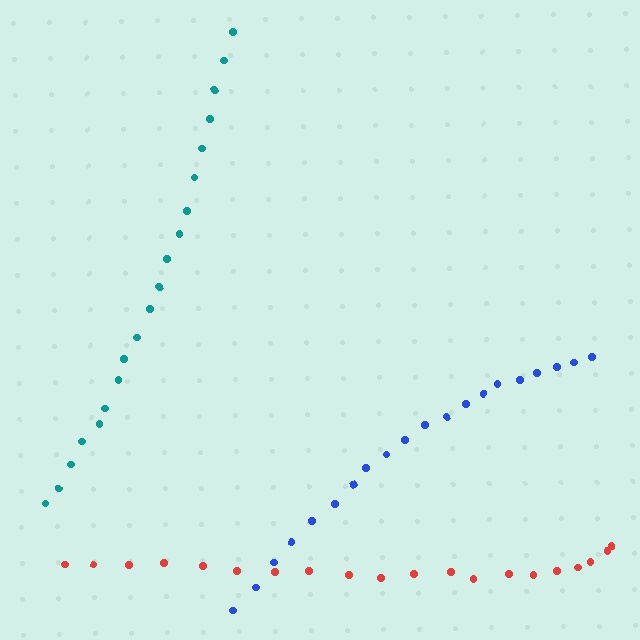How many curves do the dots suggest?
There are 3 distinct paths.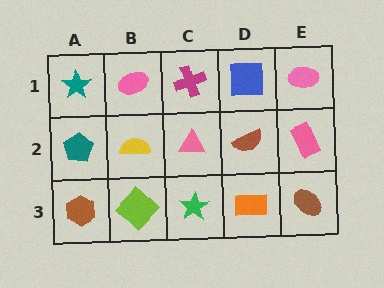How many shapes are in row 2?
5 shapes.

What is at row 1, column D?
A blue square.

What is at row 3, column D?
An orange rectangle.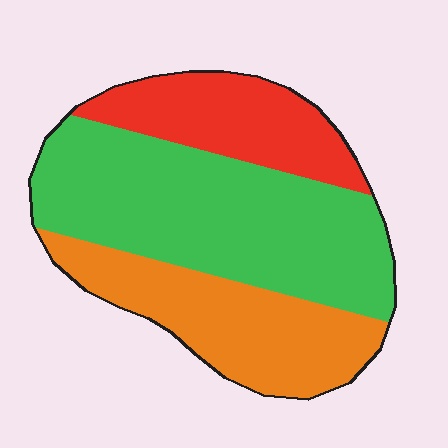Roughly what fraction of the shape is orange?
Orange covers about 30% of the shape.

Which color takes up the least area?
Red, at roughly 20%.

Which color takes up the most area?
Green, at roughly 50%.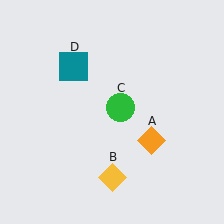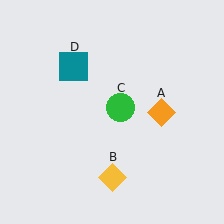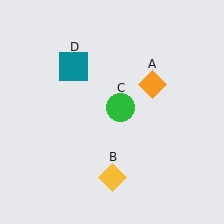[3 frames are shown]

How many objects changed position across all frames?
1 object changed position: orange diamond (object A).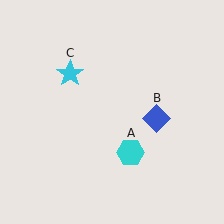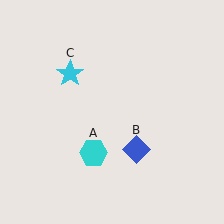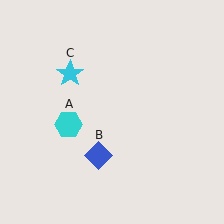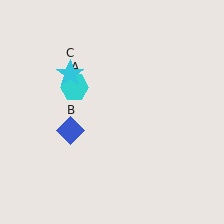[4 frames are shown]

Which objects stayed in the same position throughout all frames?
Cyan star (object C) remained stationary.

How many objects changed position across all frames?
2 objects changed position: cyan hexagon (object A), blue diamond (object B).